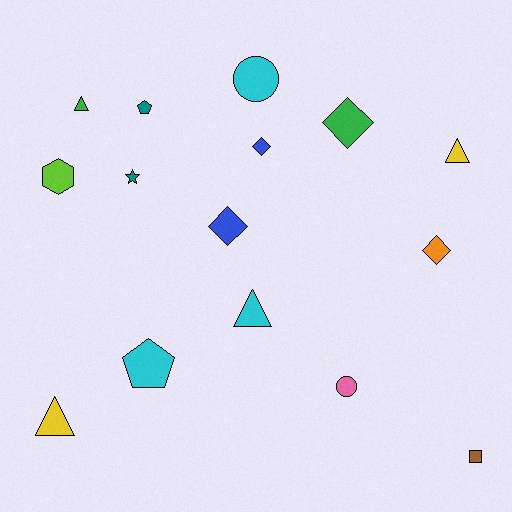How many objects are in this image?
There are 15 objects.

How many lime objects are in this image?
There is 1 lime object.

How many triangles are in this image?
There are 4 triangles.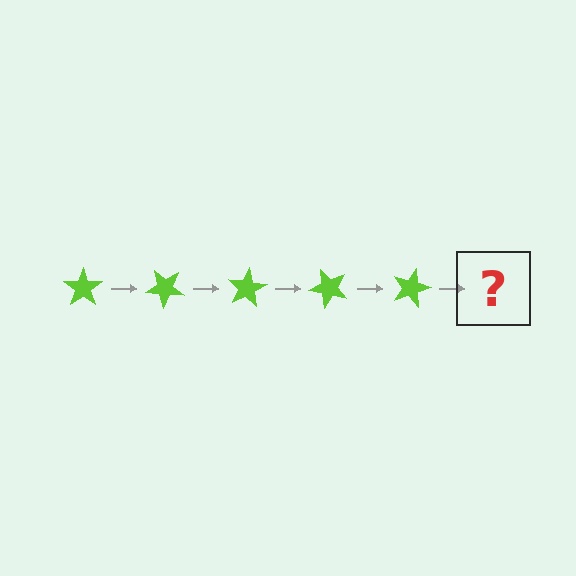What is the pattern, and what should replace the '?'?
The pattern is that the star rotates 40 degrees each step. The '?' should be a lime star rotated 200 degrees.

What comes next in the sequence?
The next element should be a lime star rotated 200 degrees.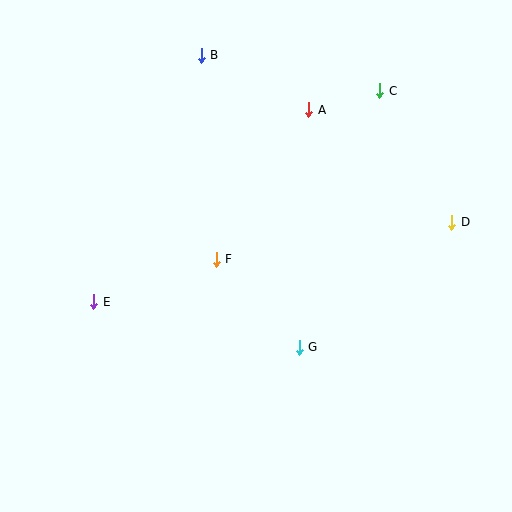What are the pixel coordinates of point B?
Point B is at (201, 55).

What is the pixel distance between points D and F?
The distance between D and F is 238 pixels.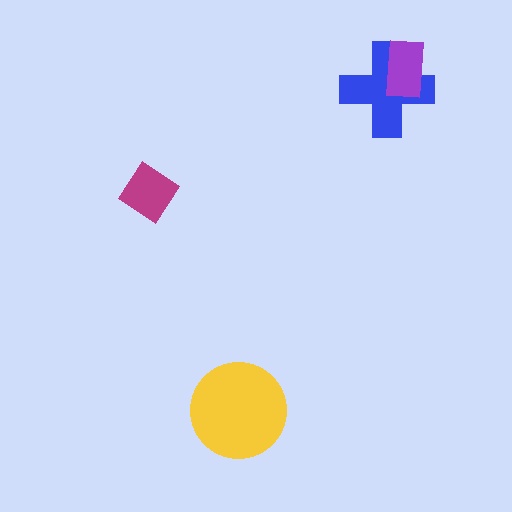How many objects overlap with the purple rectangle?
1 object overlaps with the purple rectangle.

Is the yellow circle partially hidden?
No, no other shape covers it.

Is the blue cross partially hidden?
Yes, it is partially covered by another shape.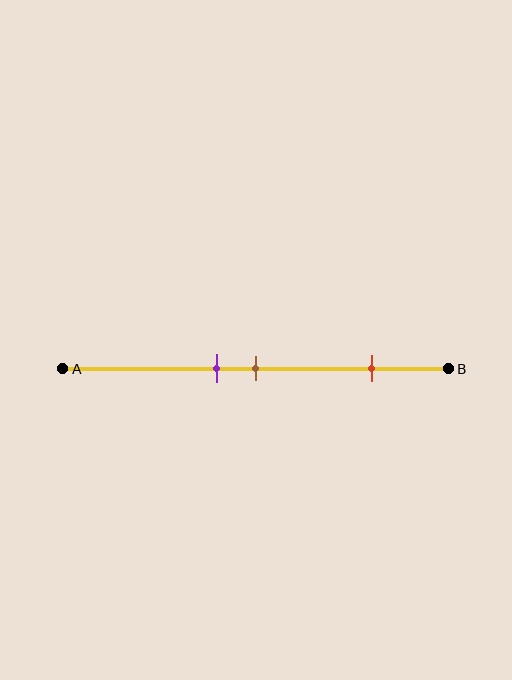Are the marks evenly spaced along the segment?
No, the marks are not evenly spaced.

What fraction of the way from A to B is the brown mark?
The brown mark is approximately 50% (0.5) of the way from A to B.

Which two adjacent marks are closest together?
The purple and brown marks are the closest adjacent pair.